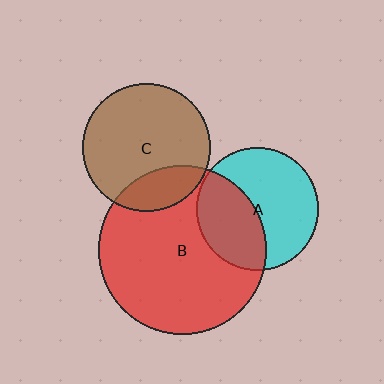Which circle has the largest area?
Circle B (red).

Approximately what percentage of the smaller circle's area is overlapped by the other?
Approximately 40%.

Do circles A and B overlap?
Yes.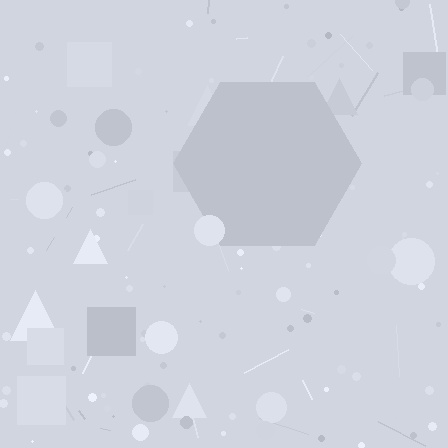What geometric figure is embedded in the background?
A hexagon is embedded in the background.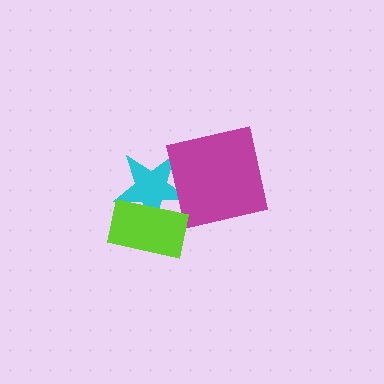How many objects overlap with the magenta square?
1 object overlaps with the magenta square.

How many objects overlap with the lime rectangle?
1 object overlaps with the lime rectangle.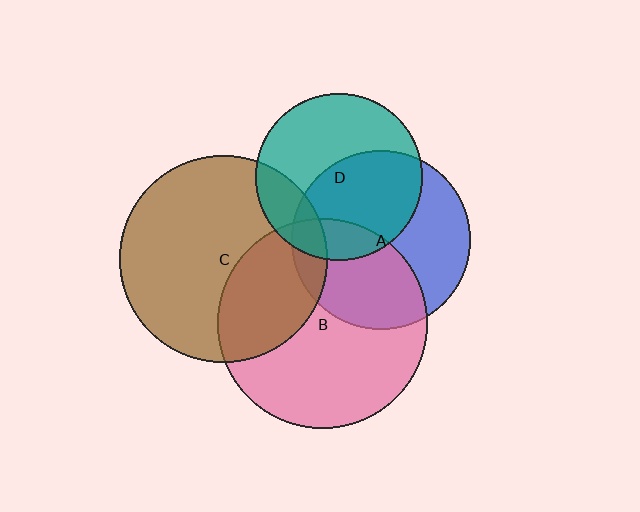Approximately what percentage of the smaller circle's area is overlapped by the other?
Approximately 50%.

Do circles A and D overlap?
Yes.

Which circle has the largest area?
Circle B (pink).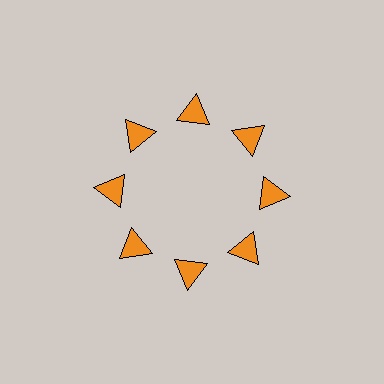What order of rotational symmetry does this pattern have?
This pattern has 8-fold rotational symmetry.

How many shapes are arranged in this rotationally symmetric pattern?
There are 8 shapes, arranged in 8 groups of 1.